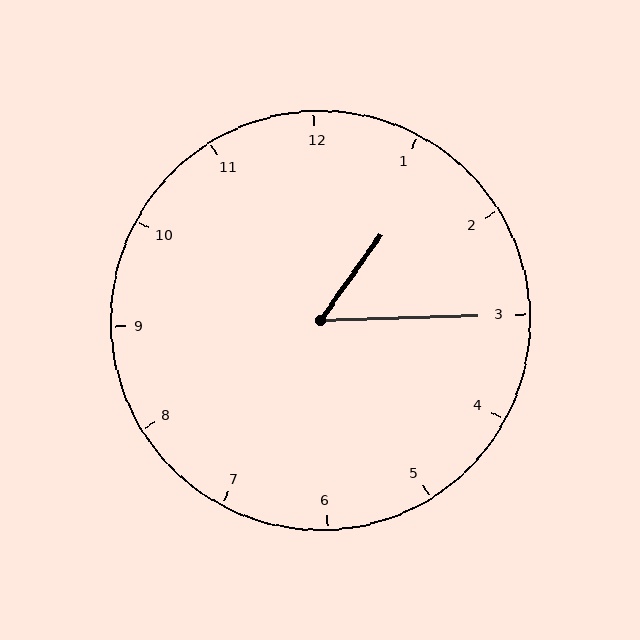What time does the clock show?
1:15.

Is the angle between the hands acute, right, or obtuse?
It is acute.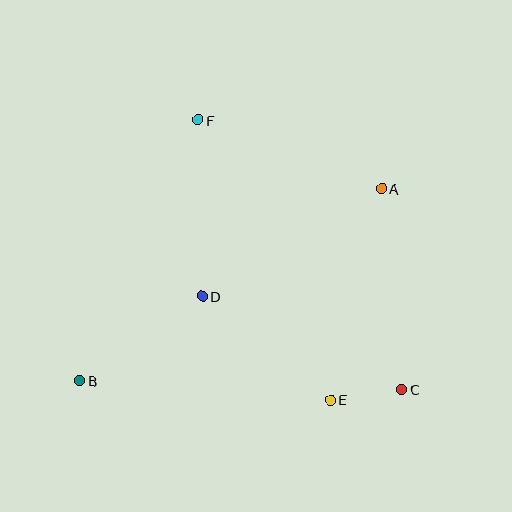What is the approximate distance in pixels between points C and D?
The distance between C and D is approximately 220 pixels.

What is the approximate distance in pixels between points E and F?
The distance between E and F is approximately 310 pixels.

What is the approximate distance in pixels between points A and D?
The distance between A and D is approximately 209 pixels.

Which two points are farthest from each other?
Points A and B are farthest from each other.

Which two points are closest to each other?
Points C and E are closest to each other.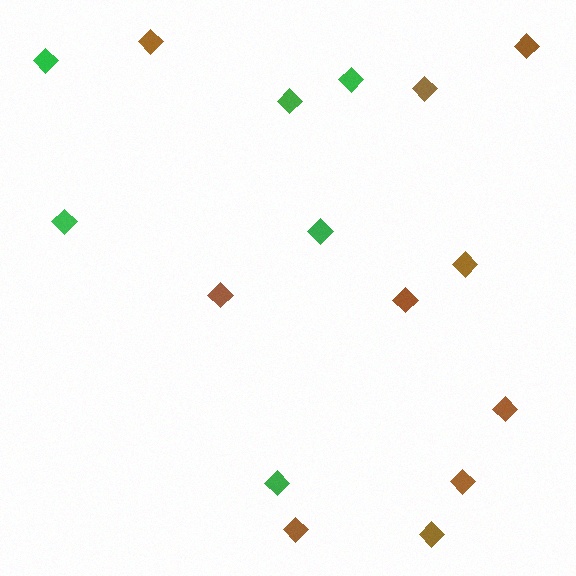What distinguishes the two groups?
There are 2 groups: one group of brown diamonds (10) and one group of green diamonds (6).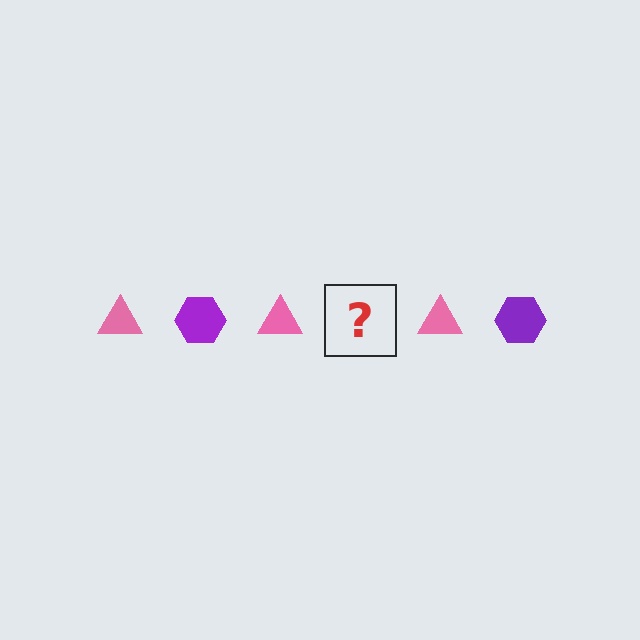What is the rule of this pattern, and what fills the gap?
The rule is that the pattern alternates between pink triangle and purple hexagon. The gap should be filled with a purple hexagon.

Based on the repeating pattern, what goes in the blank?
The blank should be a purple hexagon.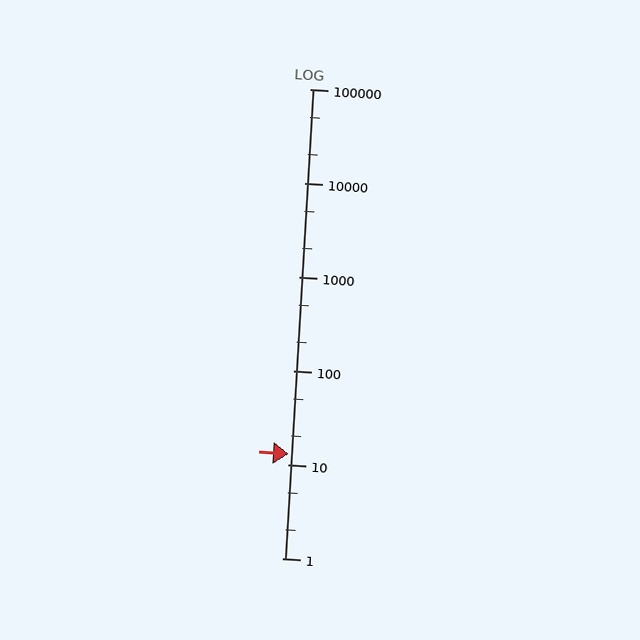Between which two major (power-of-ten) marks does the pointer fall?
The pointer is between 10 and 100.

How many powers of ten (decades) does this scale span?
The scale spans 5 decades, from 1 to 100000.